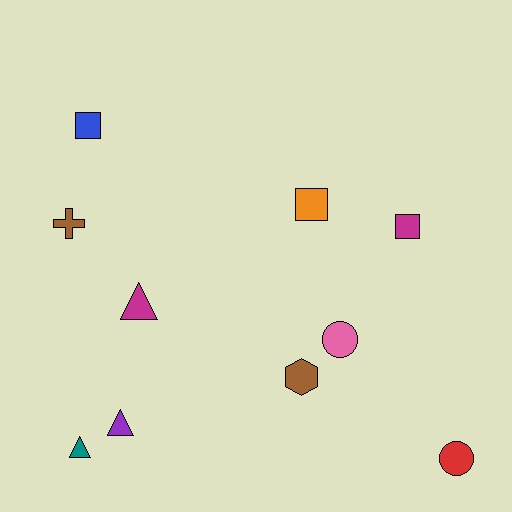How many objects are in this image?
There are 10 objects.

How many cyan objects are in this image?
There are no cyan objects.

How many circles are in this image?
There are 2 circles.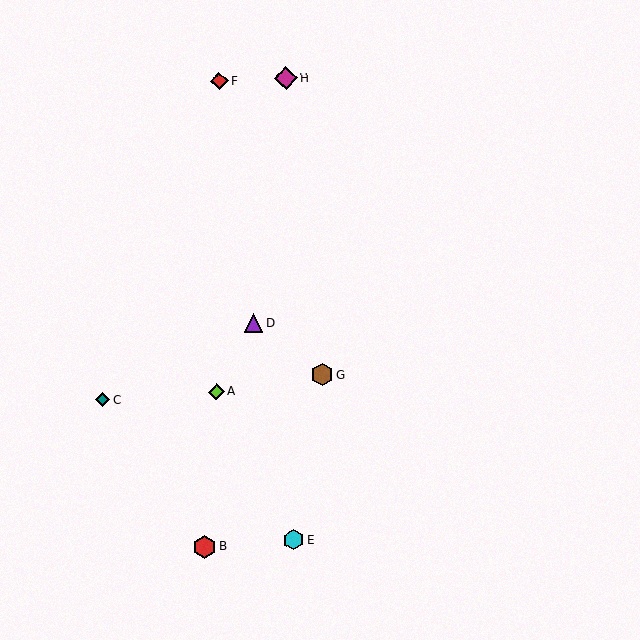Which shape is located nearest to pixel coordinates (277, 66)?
The magenta diamond (labeled H) at (286, 78) is nearest to that location.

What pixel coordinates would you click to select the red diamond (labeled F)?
Click at (219, 81) to select the red diamond F.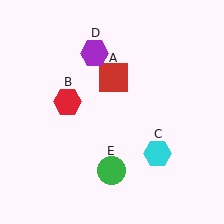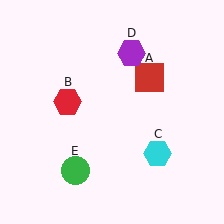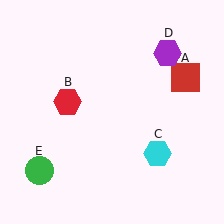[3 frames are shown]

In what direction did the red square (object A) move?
The red square (object A) moved right.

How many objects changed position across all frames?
3 objects changed position: red square (object A), purple hexagon (object D), green circle (object E).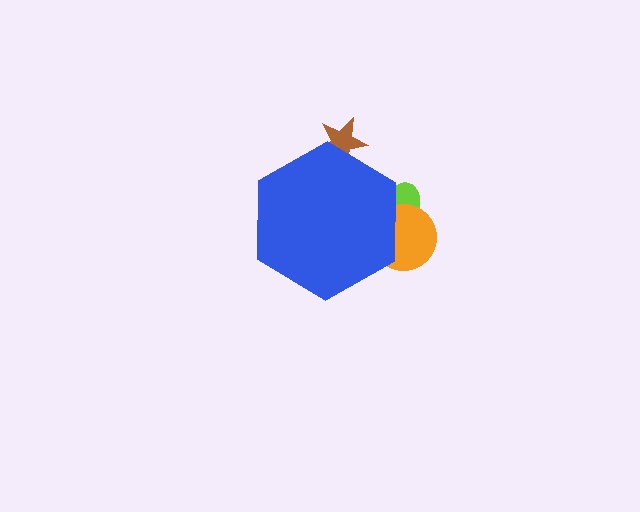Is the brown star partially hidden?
Yes, the brown star is partially hidden behind the blue hexagon.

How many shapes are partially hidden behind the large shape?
3 shapes are partially hidden.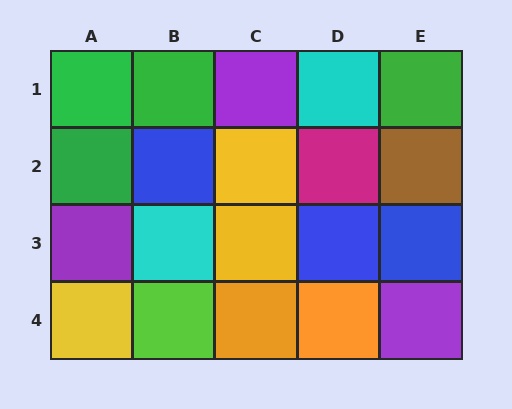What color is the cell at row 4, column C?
Orange.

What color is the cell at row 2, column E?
Brown.